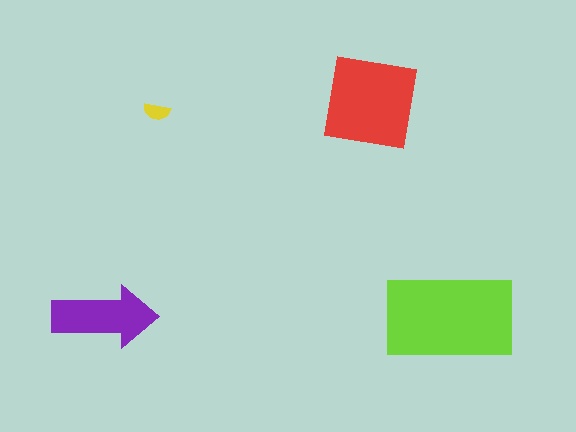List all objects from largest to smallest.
The lime rectangle, the red square, the purple arrow, the yellow semicircle.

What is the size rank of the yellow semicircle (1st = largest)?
4th.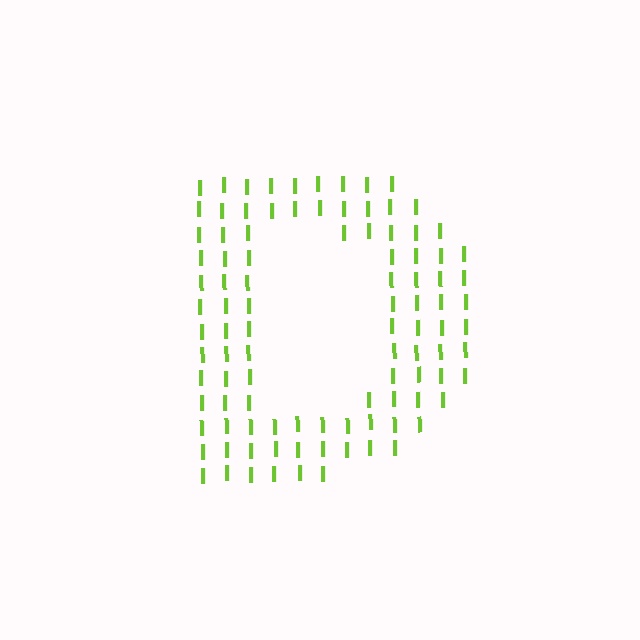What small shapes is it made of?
It is made of small letter I's.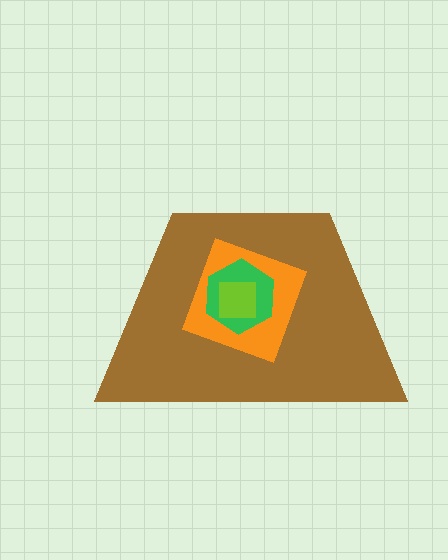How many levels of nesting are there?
4.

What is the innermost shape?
The lime square.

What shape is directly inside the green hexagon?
The lime square.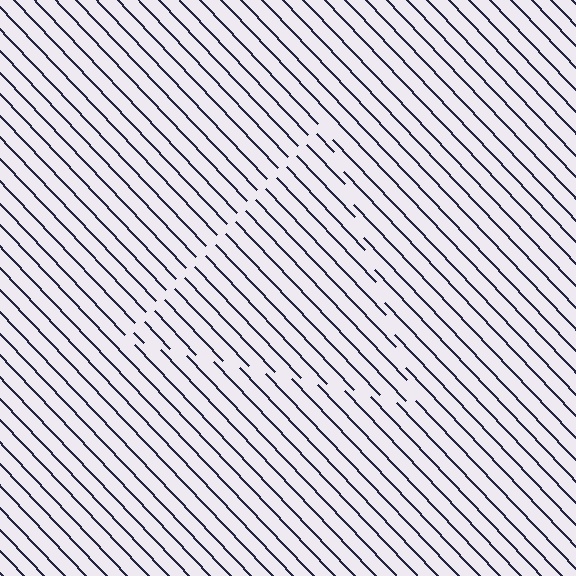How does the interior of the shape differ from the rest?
The interior of the shape contains the same grating, shifted by half a period — the contour is defined by the phase discontinuity where line-ends from the inner and outer gratings abut.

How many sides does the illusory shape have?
3 sides — the line-ends trace a triangle.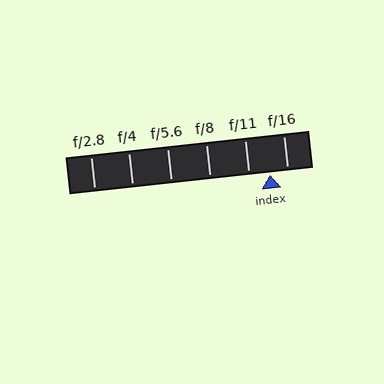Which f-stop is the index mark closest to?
The index mark is closest to f/16.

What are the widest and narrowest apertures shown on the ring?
The widest aperture shown is f/2.8 and the narrowest is f/16.